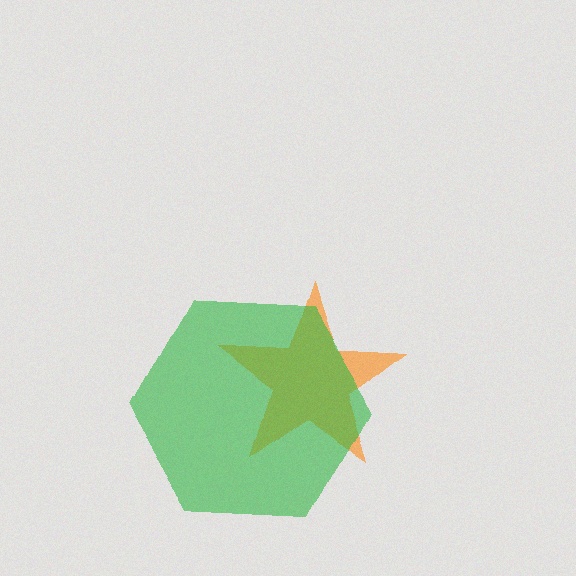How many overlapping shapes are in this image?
There are 2 overlapping shapes in the image.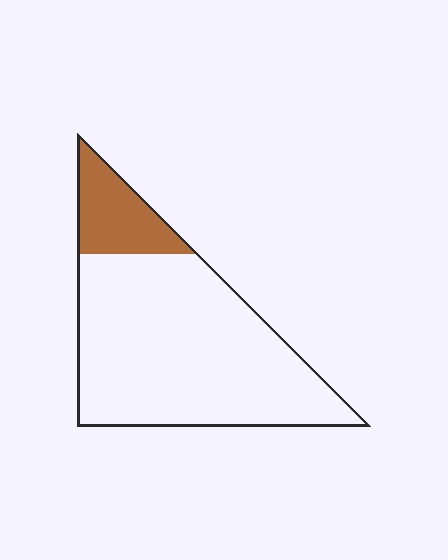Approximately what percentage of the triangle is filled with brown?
Approximately 15%.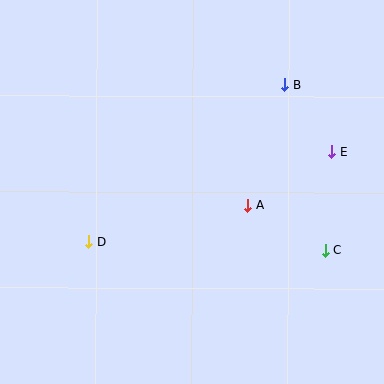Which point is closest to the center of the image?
Point A at (248, 206) is closest to the center.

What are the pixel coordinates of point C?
Point C is at (325, 250).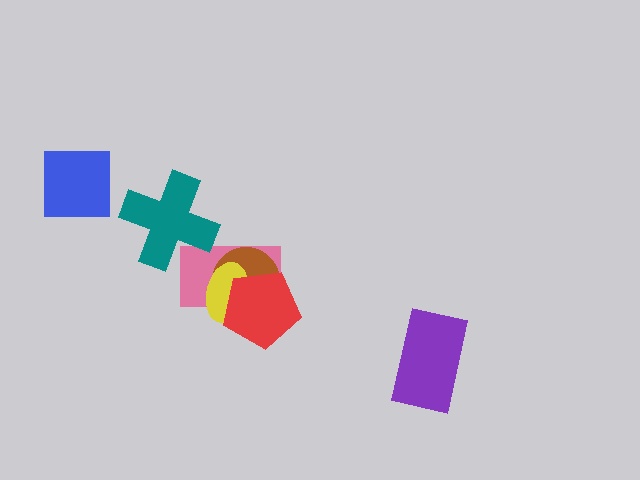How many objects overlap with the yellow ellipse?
3 objects overlap with the yellow ellipse.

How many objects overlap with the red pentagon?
3 objects overlap with the red pentagon.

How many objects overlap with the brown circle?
3 objects overlap with the brown circle.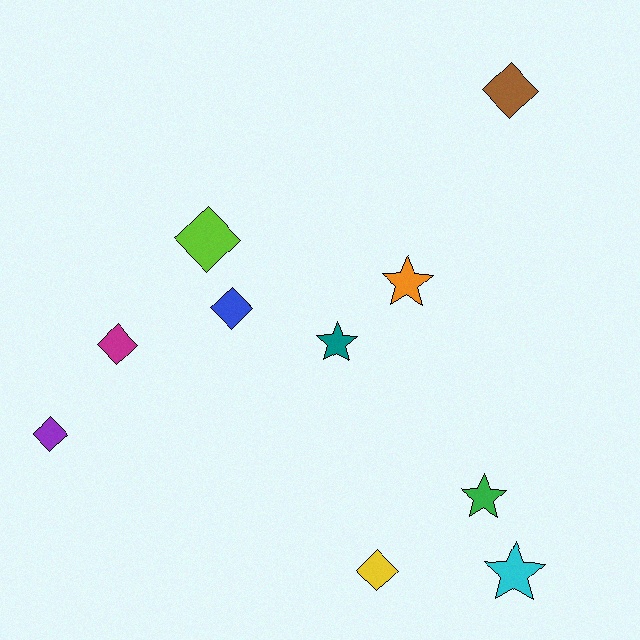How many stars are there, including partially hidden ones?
There are 4 stars.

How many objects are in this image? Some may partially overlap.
There are 10 objects.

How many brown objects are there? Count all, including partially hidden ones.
There is 1 brown object.